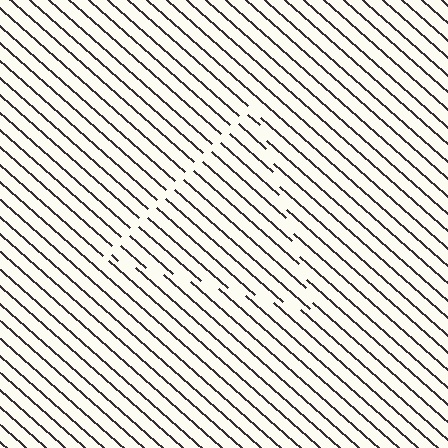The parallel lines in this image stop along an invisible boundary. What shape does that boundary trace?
An illusory triangle. The interior of the shape contains the same grating, shifted by half a period — the contour is defined by the phase discontinuity where line-ends from the inner and outer gratings abut.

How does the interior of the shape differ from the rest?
The interior of the shape contains the same grating, shifted by half a period — the contour is defined by the phase discontinuity where line-ends from the inner and outer gratings abut.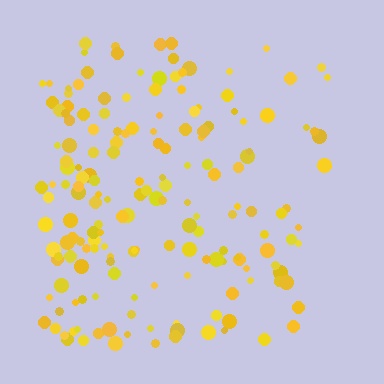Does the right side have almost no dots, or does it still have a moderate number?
Still a moderate number, just noticeably fewer than the left.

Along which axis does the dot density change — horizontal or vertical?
Horizontal.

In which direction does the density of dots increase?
From right to left, with the left side densest.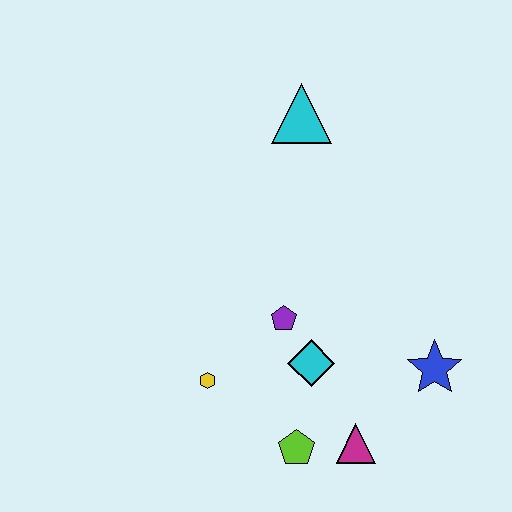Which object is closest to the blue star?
The magenta triangle is closest to the blue star.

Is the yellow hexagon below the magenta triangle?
No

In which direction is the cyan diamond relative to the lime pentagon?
The cyan diamond is above the lime pentagon.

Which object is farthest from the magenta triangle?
The cyan triangle is farthest from the magenta triangle.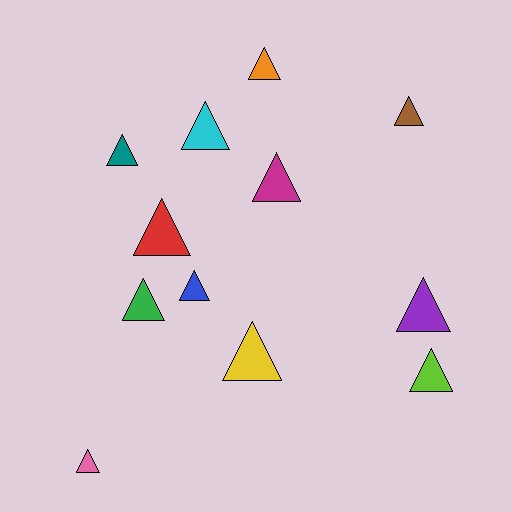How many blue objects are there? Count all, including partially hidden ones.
There is 1 blue object.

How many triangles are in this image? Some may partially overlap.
There are 12 triangles.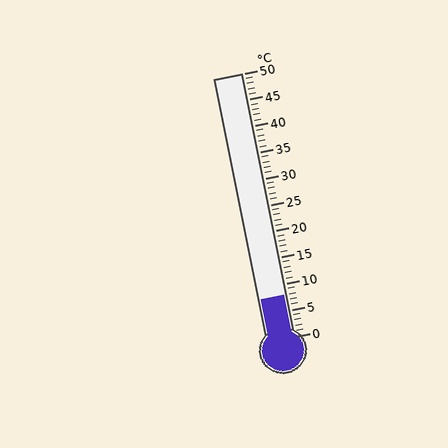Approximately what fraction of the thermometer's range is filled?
The thermometer is filled to approximately 15% of its range.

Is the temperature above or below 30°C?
The temperature is below 30°C.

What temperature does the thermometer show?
The thermometer shows approximately 8°C.